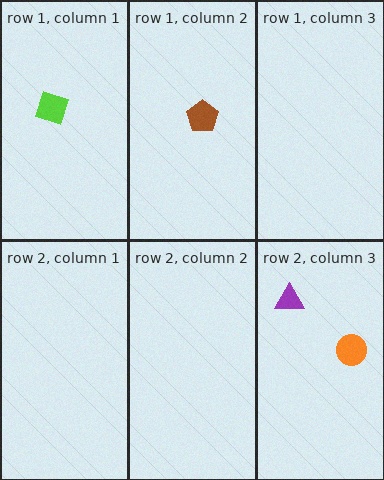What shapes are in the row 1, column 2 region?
The brown pentagon.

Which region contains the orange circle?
The row 2, column 3 region.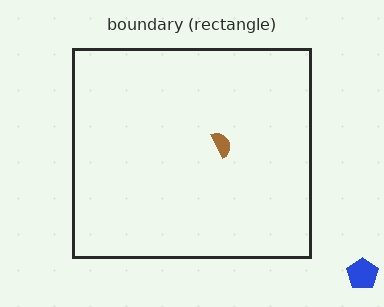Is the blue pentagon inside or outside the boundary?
Outside.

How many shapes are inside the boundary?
1 inside, 1 outside.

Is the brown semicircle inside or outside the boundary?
Inside.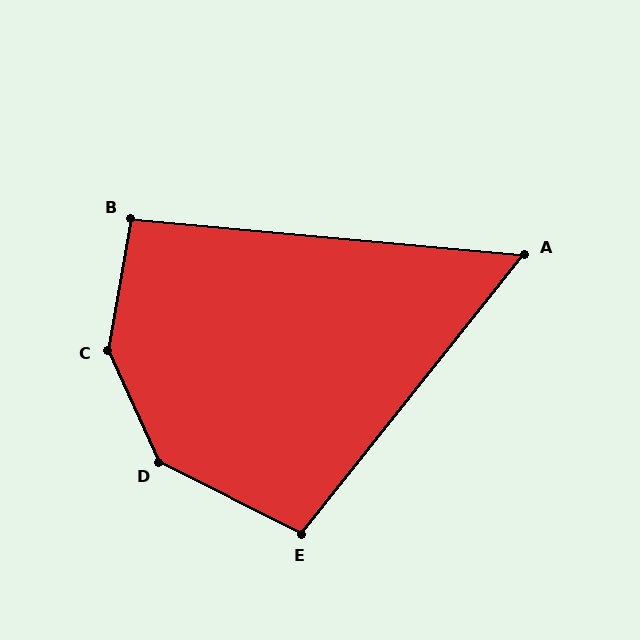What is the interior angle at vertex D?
Approximately 142 degrees (obtuse).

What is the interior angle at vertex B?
Approximately 95 degrees (approximately right).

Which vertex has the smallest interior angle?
A, at approximately 57 degrees.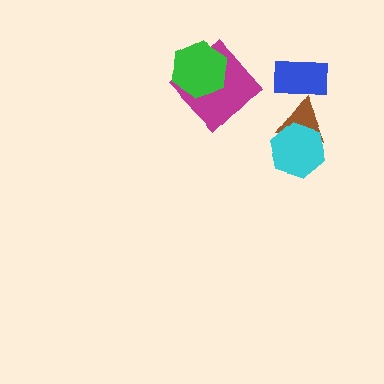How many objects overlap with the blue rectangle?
1 object overlaps with the blue rectangle.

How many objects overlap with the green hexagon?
1 object overlaps with the green hexagon.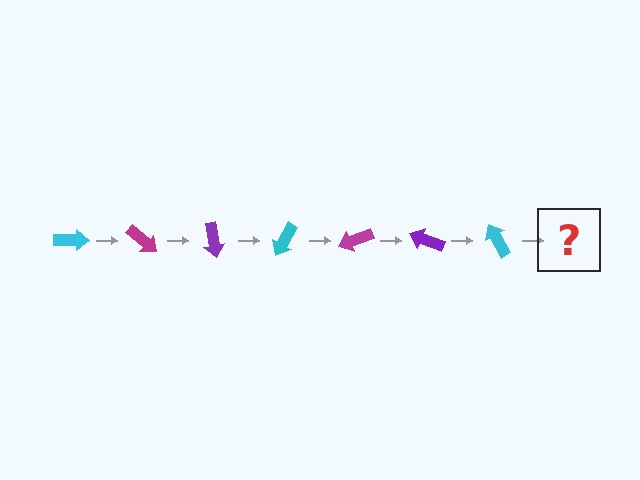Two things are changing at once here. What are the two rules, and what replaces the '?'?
The two rules are that it rotates 40 degrees each step and the color cycles through cyan, magenta, and purple. The '?' should be a magenta arrow, rotated 280 degrees from the start.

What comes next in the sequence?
The next element should be a magenta arrow, rotated 280 degrees from the start.